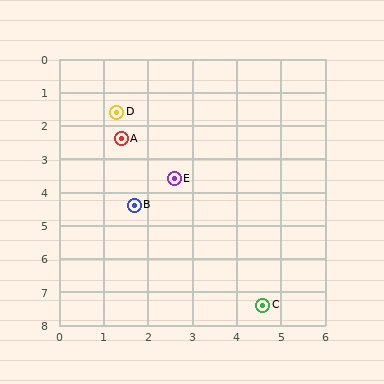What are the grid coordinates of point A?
Point A is at approximately (1.4, 2.4).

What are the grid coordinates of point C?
Point C is at approximately (4.6, 7.4).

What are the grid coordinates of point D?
Point D is at approximately (1.3, 1.6).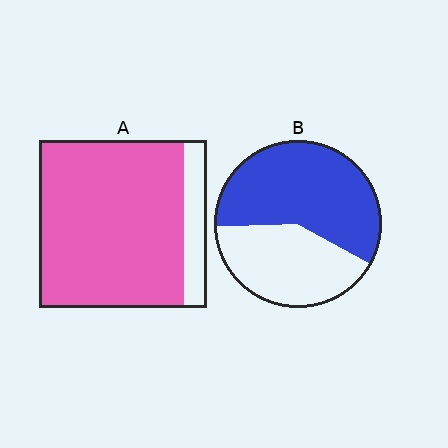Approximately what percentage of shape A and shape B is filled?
A is approximately 85% and B is approximately 60%.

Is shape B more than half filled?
Yes.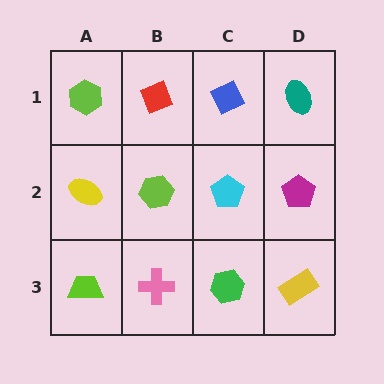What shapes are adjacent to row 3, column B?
A lime hexagon (row 2, column B), a lime trapezoid (row 3, column A), a green hexagon (row 3, column C).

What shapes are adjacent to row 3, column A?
A yellow ellipse (row 2, column A), a pink cross (row 3, column B).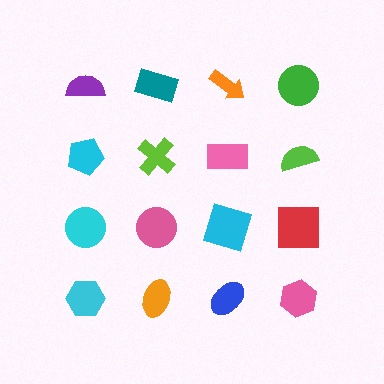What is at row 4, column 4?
A pink hexagon.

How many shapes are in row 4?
4 shapes.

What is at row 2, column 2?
A lime cross.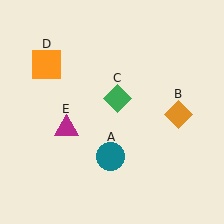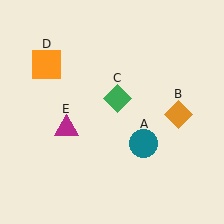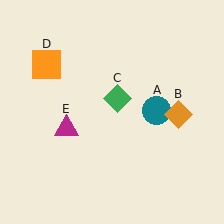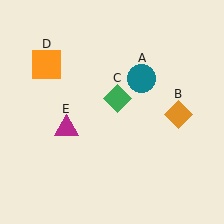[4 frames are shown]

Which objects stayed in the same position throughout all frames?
Orange diamond (object B) and green diamond (object C) and orange square (object D) and magenta triangle (object E) remained stationary.